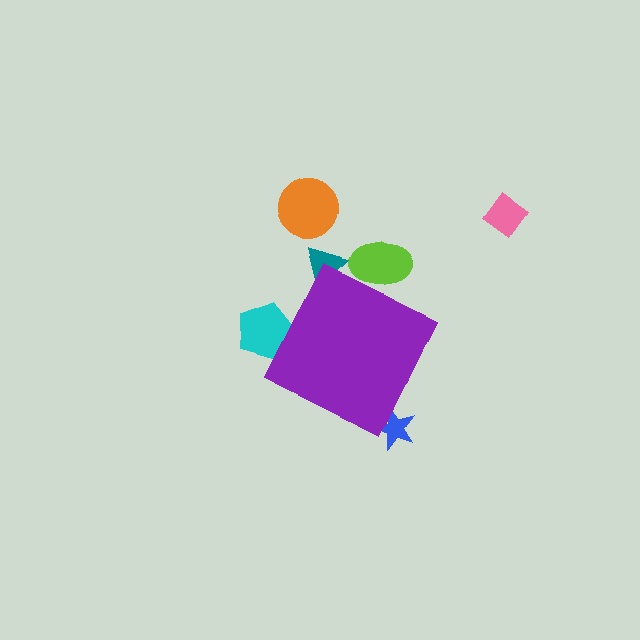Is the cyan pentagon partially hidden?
Yes, the cyan pentagon is partially hidden behind the purple diamond.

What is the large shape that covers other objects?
A purple diamond.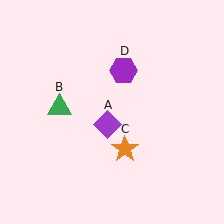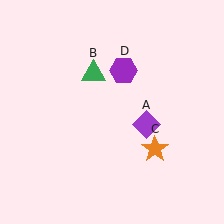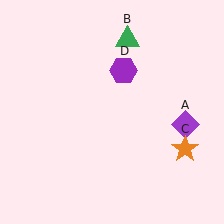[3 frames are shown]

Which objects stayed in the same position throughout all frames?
Purple hexagon (object D) remained stationary.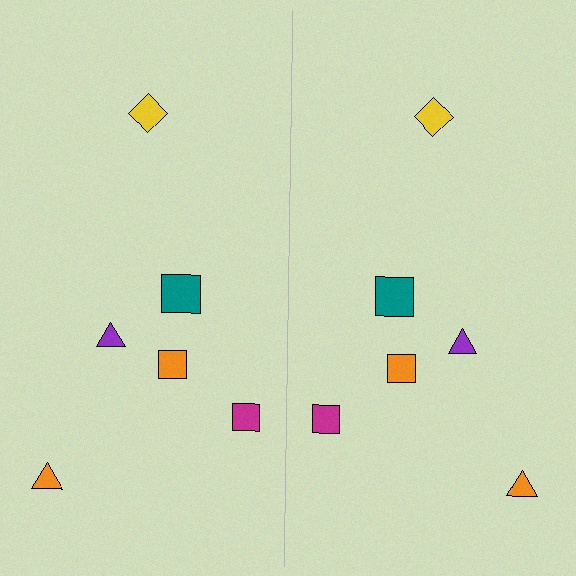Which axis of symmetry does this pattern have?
The pattern has a vertical axis of symmetry running through the center of the image.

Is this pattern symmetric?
Yes, this pattern has bilateral (reflection) symmetry.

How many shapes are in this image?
There are 12 shapes in this image.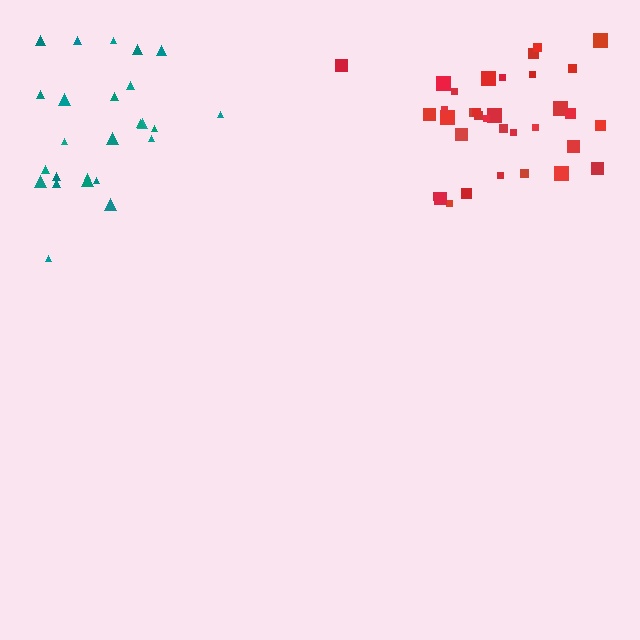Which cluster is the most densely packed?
Red.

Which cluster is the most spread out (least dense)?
Teal.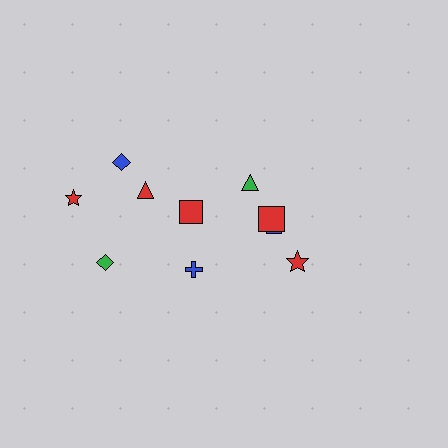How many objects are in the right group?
There are 4 objects.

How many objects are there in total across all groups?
There are 10 objects.